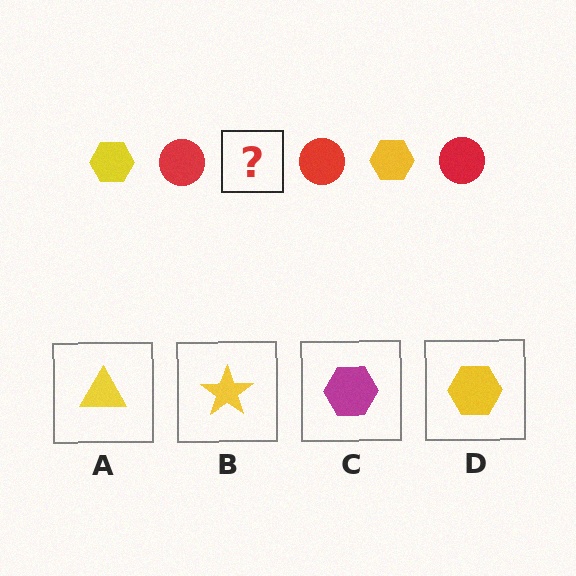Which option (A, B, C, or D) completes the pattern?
D.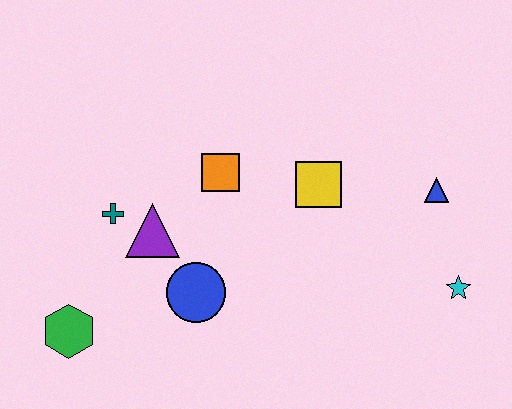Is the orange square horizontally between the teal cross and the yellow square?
Yes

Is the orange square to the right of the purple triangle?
Yes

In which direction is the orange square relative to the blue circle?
The orange square is above the blue circle.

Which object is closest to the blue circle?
The purple triangle is closest to the blue circle.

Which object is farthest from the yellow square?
The green hexagon is farthest from the yellow square.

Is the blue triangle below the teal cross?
No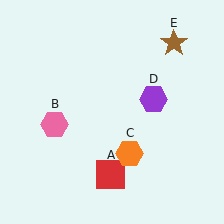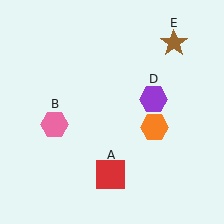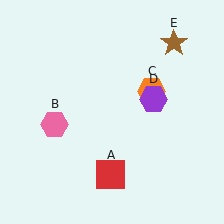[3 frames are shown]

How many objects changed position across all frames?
1 object changed position: orange hexagon (object C).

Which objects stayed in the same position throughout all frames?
Red square (object A) and pink hexagon (object B) and purple hexagon (object D) and brown star (object E) remained stationary.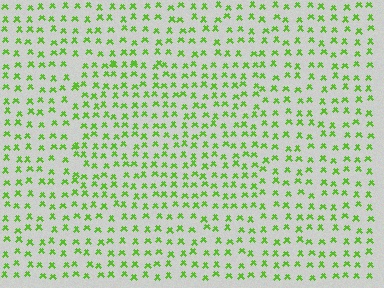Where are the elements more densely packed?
The elements are more densely packed inside the rectangle boundary.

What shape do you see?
I see a rectangle.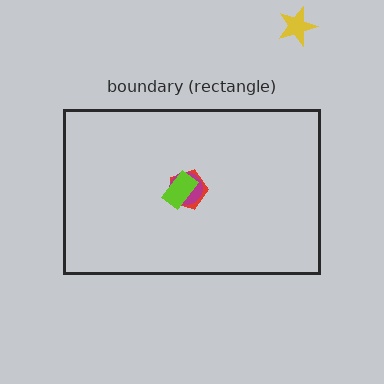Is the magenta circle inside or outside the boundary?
Inside.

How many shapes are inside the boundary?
3 inside, 1 outside.